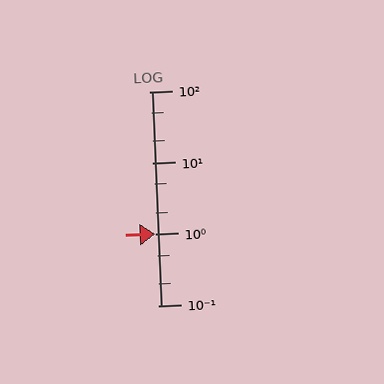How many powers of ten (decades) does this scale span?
The scale spans 3 decades, from 0.1 to 100.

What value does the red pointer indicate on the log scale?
The pointer indicates approximately 1.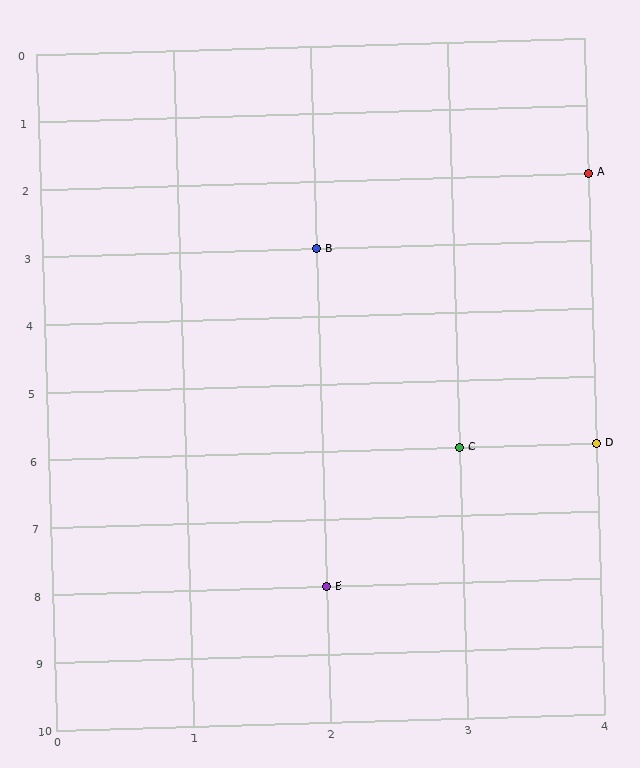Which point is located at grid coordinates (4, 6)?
Point D is at (4, 6).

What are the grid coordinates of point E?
Point E is at grid coordinates (2, 8).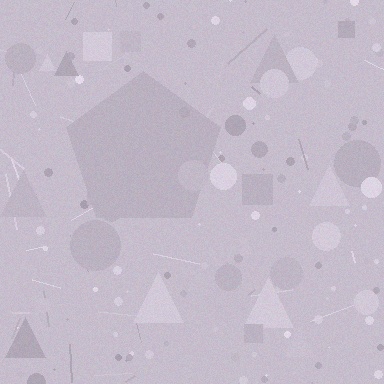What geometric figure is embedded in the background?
A pentagon is embedded in the background.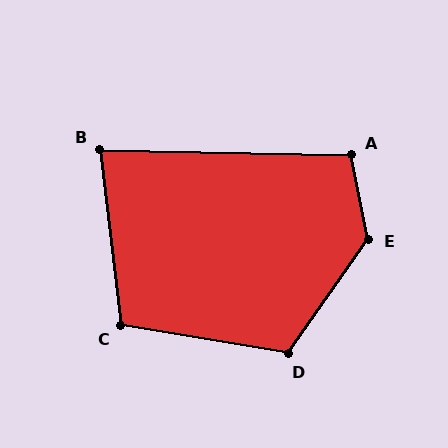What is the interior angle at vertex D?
Approximately 115 degrees (obtuse).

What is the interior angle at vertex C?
Approximately 106 degrees (obtuse).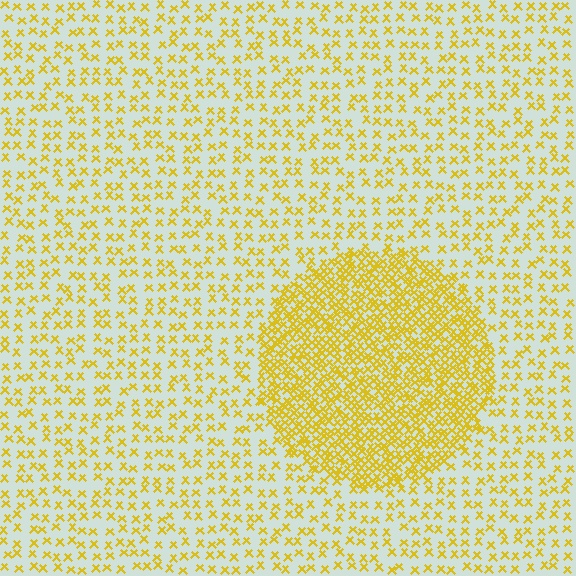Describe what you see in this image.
The image contains small yellow elements arranged at two different densities. A circle-shaped region is visible where the elements are more densely packed than the surrounding area.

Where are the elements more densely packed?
The elements are more densely packed inside the circle boundary.